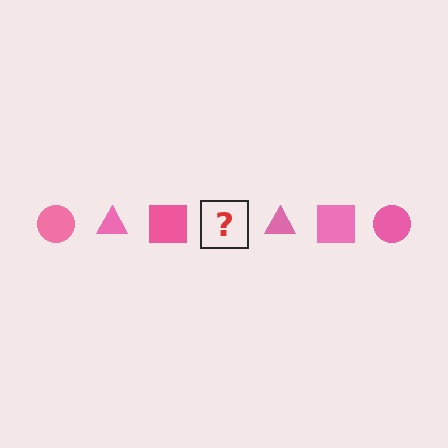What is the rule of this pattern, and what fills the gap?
The rule is that the pattern cycles through circle, triangle, square shapes in pink. The gap should be filled with a pink circle.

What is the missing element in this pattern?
The missing element is a pink circle.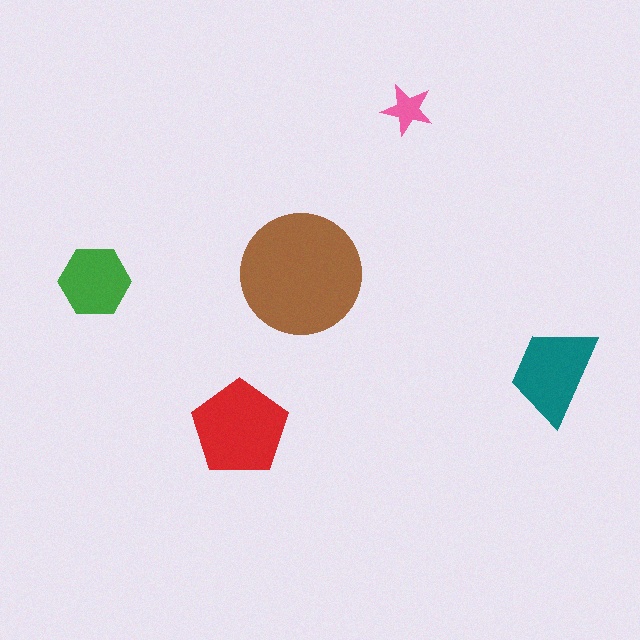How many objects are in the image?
There are 5 objects in the image.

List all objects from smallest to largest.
The pink star, the green hexagon, the teal trapezoid, the red pentagon, the brown circle.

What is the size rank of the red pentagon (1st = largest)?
2nd.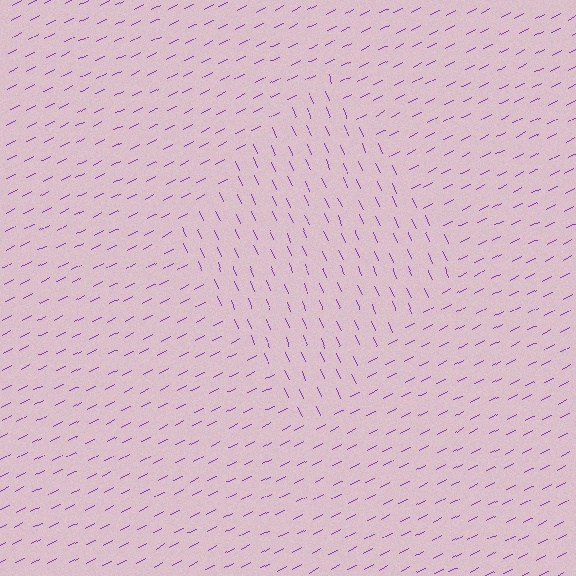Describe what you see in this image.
The image is filled with small purple line segments. A diamond region in the image has lines oriented differently from the surrounding lines, creating a visible texture boundary.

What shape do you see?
I see a diamond.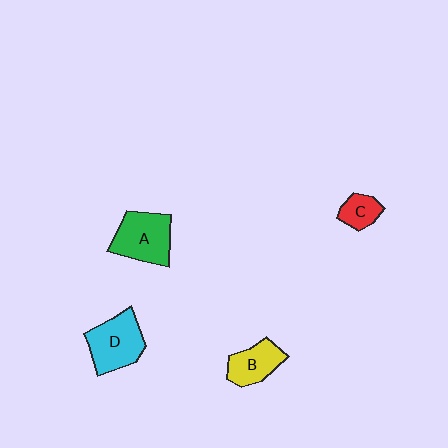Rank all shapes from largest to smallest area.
From largest to smallest: D (cyan), A (green), B (yellow), C (red).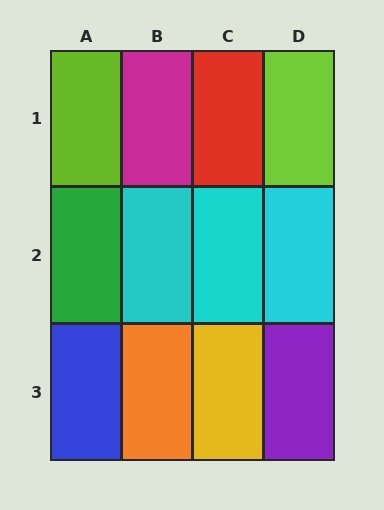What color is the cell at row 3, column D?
Purple.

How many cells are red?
1 cell is red.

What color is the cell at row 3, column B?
Orange.